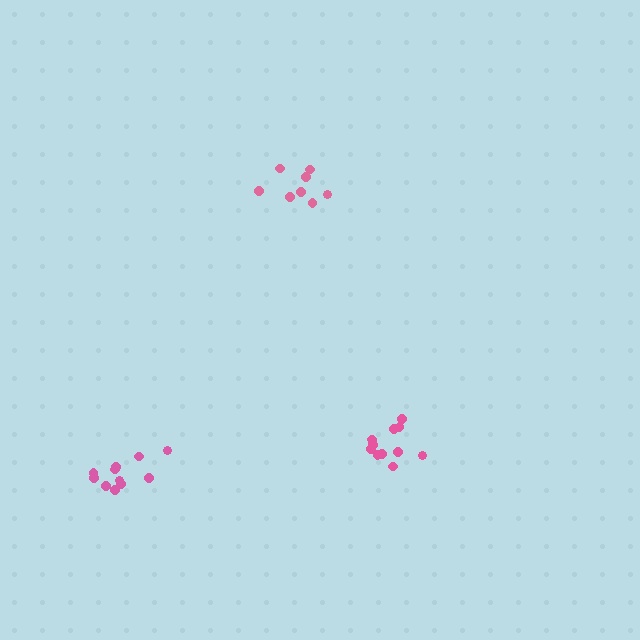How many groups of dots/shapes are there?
There are 3 groups.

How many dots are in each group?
Group 1: 11 dots, Group 2: 8 dots, Group 3: 12 dots (31 total).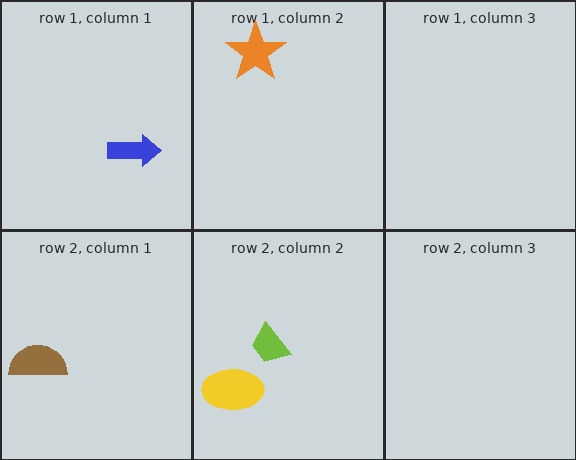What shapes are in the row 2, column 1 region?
The brown semicircle.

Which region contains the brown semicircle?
The row 2, column 1 region.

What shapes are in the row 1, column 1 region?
The blue arrow.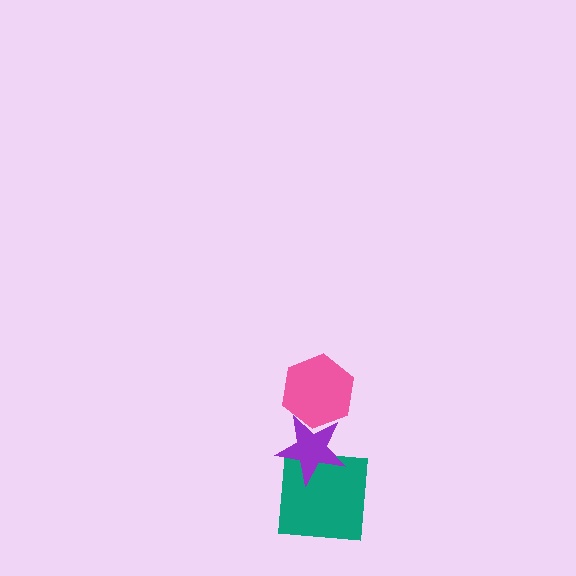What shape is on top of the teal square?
The purple star is on top of the teal square.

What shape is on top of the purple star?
The pink hexagon is on top of the purple star.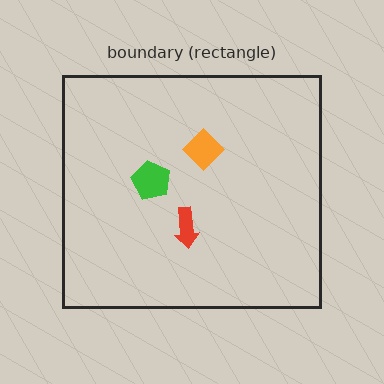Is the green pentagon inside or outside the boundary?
Inside.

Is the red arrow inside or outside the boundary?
Inside.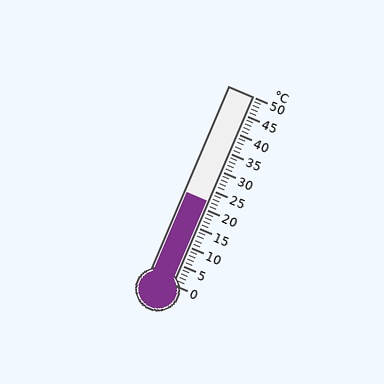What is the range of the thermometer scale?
The thermometer scale ranges from 0°C to 50°C.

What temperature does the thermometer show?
The thermometer shows approximately 22°C.